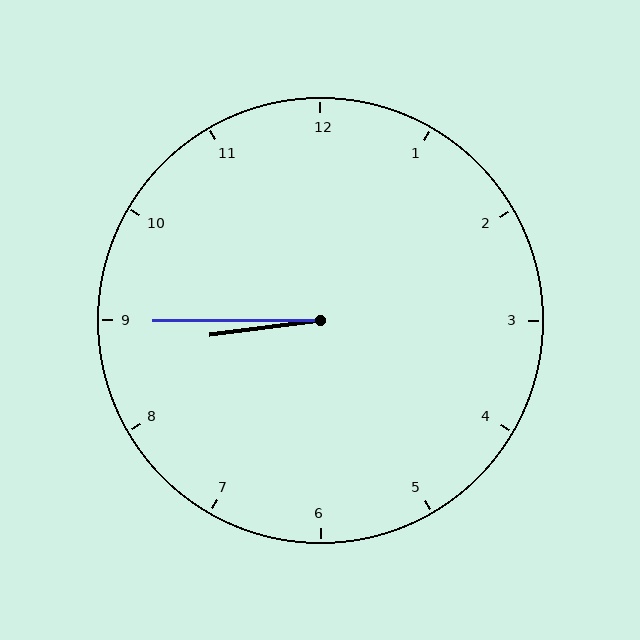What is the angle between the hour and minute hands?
Approximately 8 degrees.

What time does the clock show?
8:45.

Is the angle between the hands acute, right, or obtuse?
It is acute.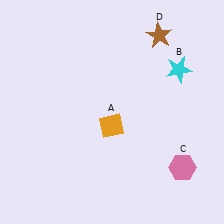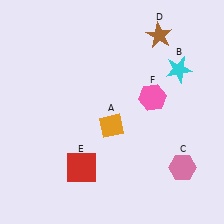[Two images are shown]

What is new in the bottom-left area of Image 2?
A red square (E) was added in the bottom-left area of Image 2.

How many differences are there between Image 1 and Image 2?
There are 2 differences between the two images.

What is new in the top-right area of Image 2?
A pink hexagon (F) was added in the top-right area of Image 2.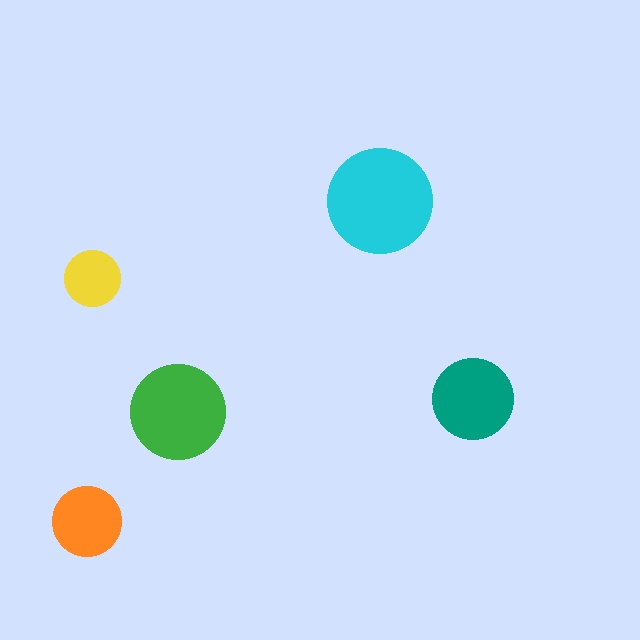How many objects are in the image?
There are 5 objects in the image.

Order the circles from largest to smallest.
the cyan one, the green one, the teal one, the orange one, the yellow one.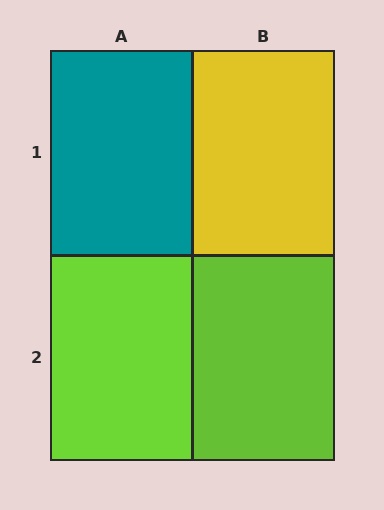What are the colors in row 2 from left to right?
Lime, lime.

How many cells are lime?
2 cells are lime.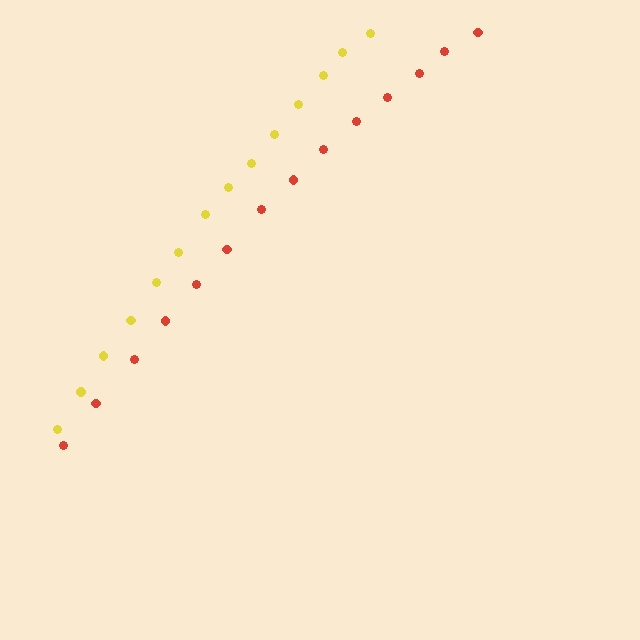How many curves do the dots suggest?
There are 2 distinct paths.